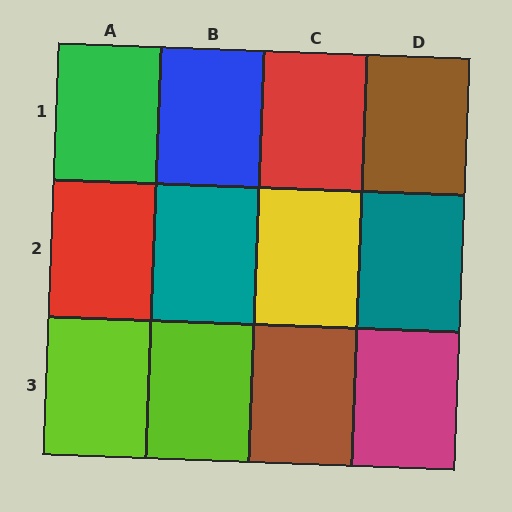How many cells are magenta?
1 cell is magenta.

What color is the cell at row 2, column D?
Teal.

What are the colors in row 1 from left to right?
Green, blue, red, brown.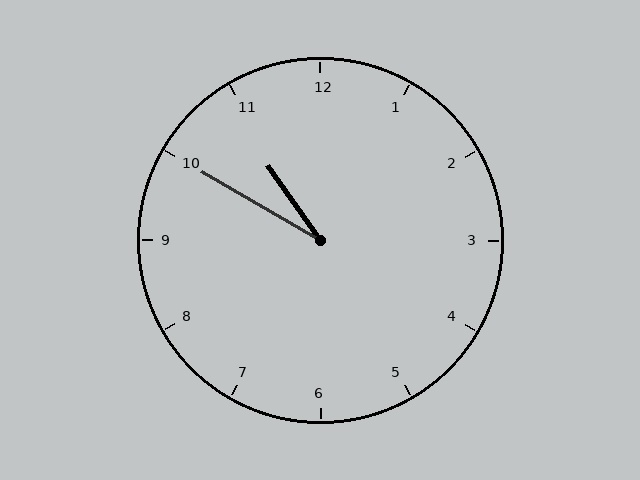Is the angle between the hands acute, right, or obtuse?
It is acute.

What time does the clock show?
10:50.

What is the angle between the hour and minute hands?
Approximately 25 degrees.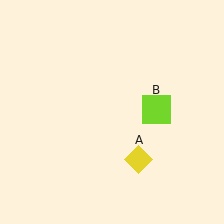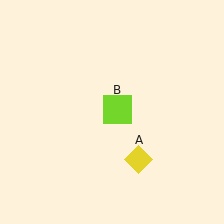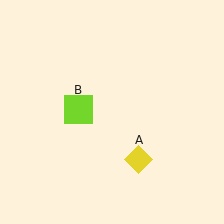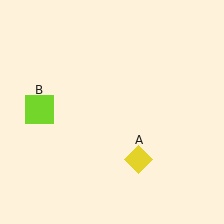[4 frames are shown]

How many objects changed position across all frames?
1 object changed position: lime square (object B).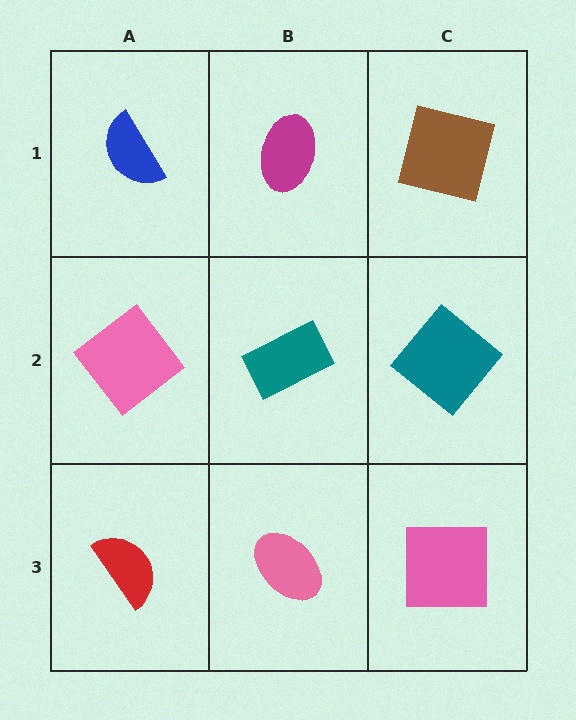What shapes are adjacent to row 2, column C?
A brown square (row 1, column C), a pink square (row 3, column C), a teal rectangle (row 2, column B).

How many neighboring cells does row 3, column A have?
2.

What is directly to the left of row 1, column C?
A magenta ellipse.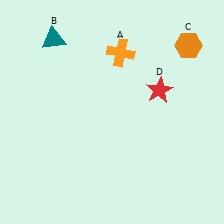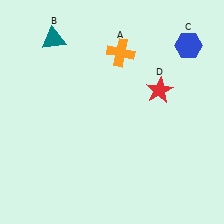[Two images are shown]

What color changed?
The hexagon (C) changed from orange in Image 1 to blue in Image 2.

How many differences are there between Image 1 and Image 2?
There is 1 difference between the two images.